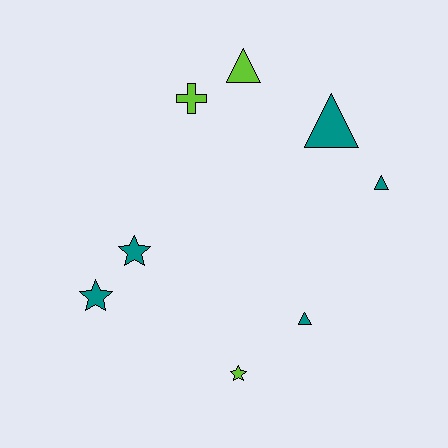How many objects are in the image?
There are 8 objects.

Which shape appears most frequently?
Triangle, with 4 objects.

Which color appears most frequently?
Teal, with 5 objects.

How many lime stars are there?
There is 1 lime star.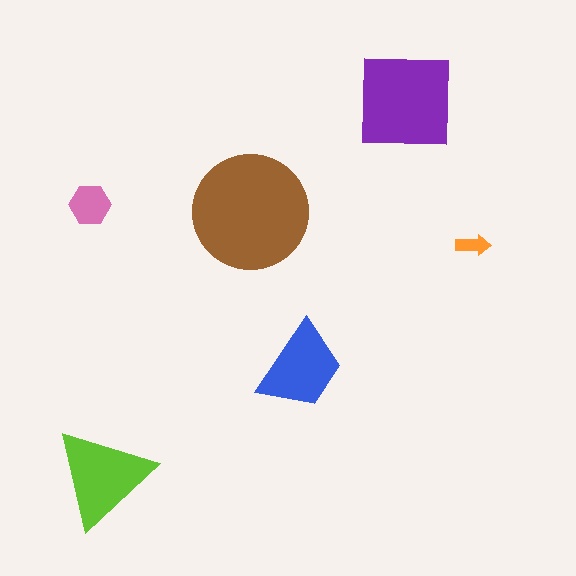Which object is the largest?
The brown circle.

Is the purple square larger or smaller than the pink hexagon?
Larger.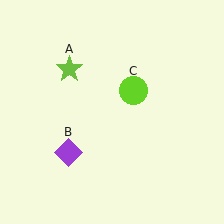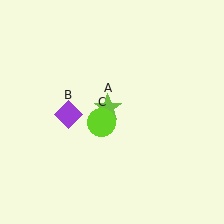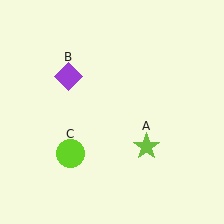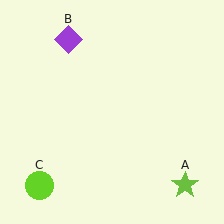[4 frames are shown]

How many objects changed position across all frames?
3 objects changed position: lime star (object A), purple diamond (object B), lime circle (object C).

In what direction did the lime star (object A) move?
The lime star (object A) moved down and to the right.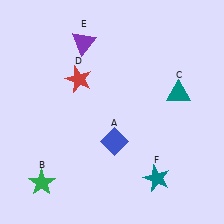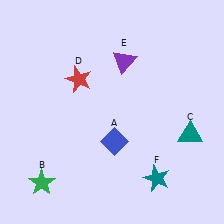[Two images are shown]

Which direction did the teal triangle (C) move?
The teal triangle (C) moved down.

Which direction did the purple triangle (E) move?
The purple triangle (E) moved right.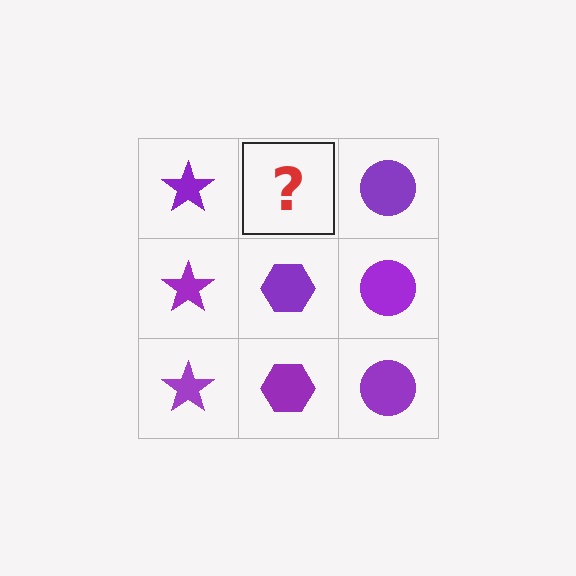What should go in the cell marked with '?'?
The missing cell should contain a purple hexagon.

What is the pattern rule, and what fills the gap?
The rule is that each column has a consistent shape. The gap should be filled with a purple hexagon.